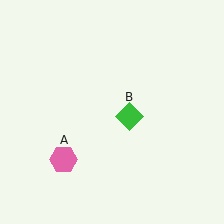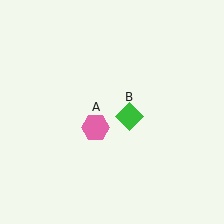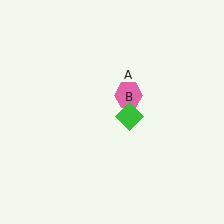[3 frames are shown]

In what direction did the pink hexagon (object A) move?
The pink hexagon (object A) moved up and to the right.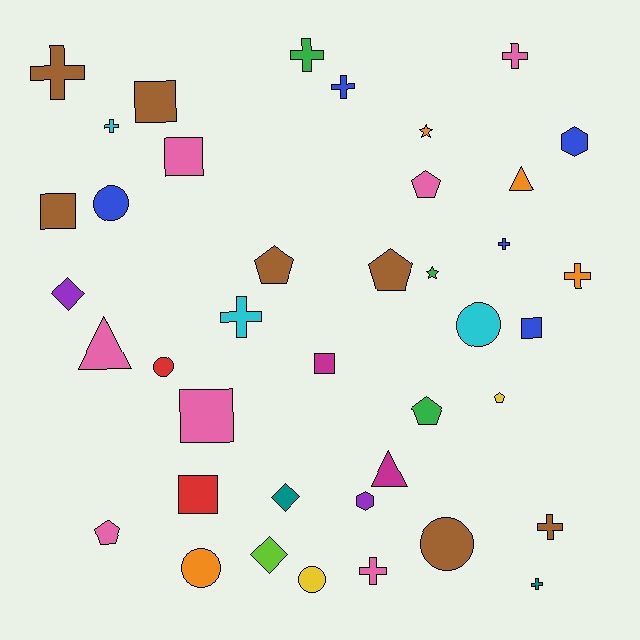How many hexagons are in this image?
There are 2 hexagons.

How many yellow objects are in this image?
There are 2 yellow objects.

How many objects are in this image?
There are 40 objects.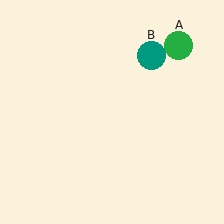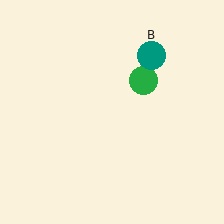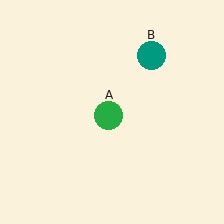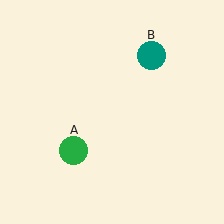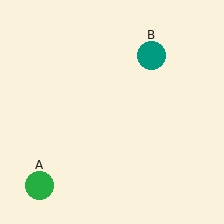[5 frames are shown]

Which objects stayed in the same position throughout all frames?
Teal circle (object B) remained stationary.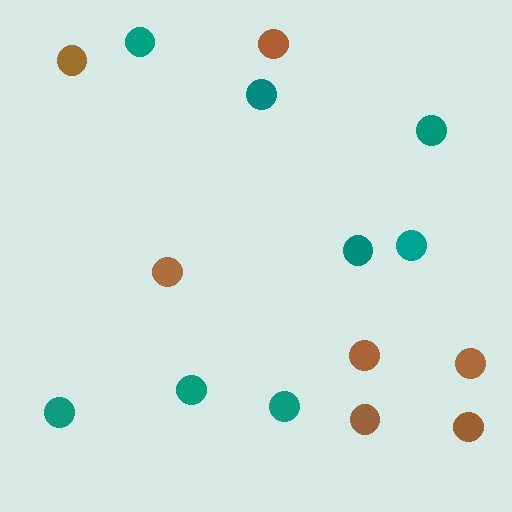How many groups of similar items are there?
There are 2 groups: one group of teal circles (8) and one group of brown circles (7).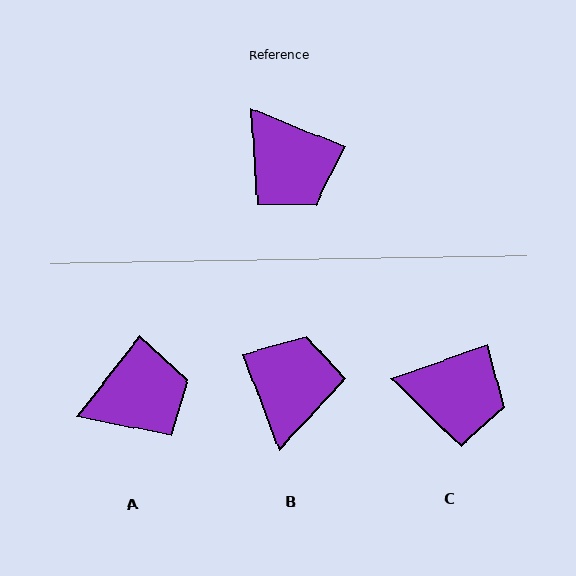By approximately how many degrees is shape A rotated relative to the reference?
Approximately 75 degrees counter-clockwise.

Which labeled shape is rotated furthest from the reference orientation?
B, about 133 degrees away.